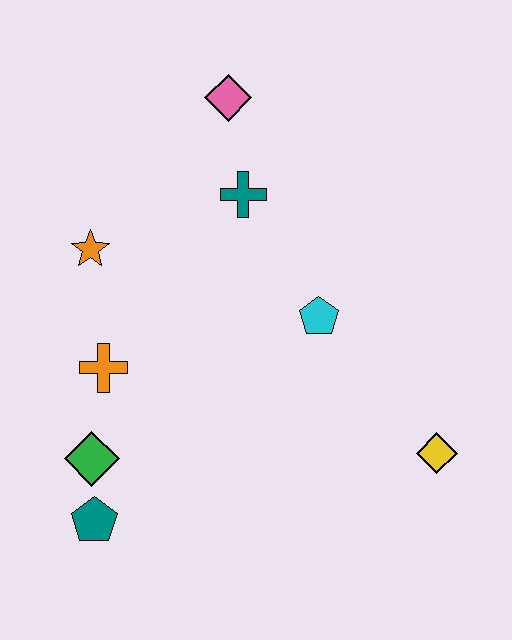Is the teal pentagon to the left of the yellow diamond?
Yes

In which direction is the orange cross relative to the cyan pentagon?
The orange cross is to the left of the cyan pentagon.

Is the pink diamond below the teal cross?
No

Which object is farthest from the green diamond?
The pink diamond is farthest from the green diamond.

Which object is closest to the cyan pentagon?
The teal cross is closest to the cyan pentagon.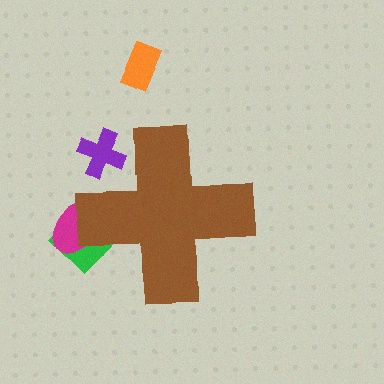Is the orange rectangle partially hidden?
No, the orange rectangle is fully visible.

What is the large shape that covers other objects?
A brown cross.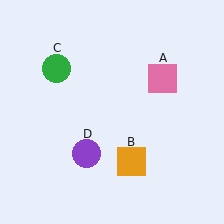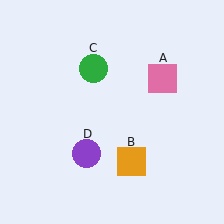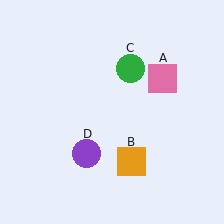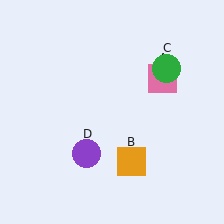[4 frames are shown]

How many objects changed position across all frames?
1 object changed position: green circle (object C).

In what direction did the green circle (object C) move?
The green circle (object C) moved right.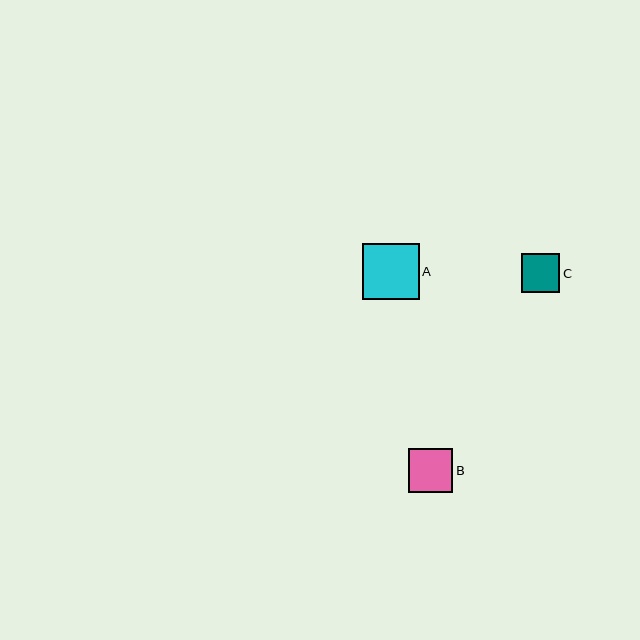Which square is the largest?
Square A is the largest with a size of approximately 56 pixels.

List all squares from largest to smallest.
From largest to smallest: A, B, C.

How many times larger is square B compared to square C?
Square B is approximately 1.1 times the size of square C.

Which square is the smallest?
Square C is the smallest with a size of approximately 38 pixels.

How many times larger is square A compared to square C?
Square A is approximately 1.5 times the size of square C.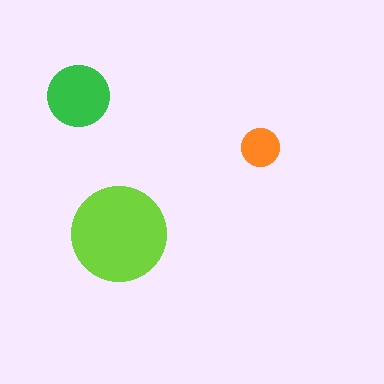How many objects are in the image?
There are 3 objects in the image.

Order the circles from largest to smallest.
the lime one, the green one, the orange one.